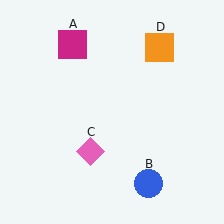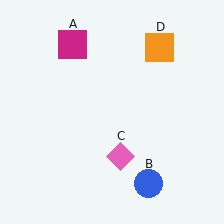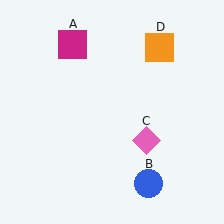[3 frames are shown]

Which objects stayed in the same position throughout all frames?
Magenta square (object A) and blue circle (object B) and orange square (object D) remained stationary.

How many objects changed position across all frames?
1 object changed position: pink diamond (object C).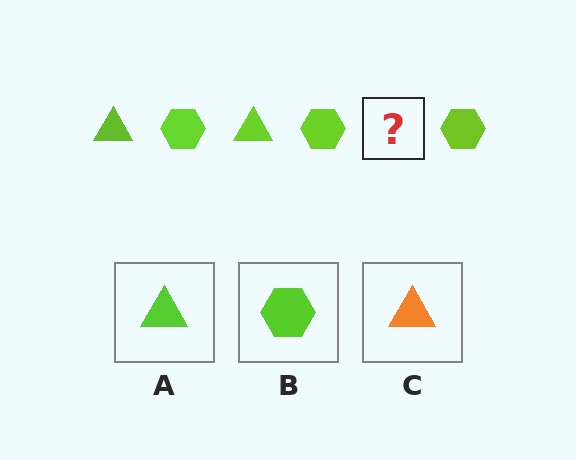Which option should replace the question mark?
Option A.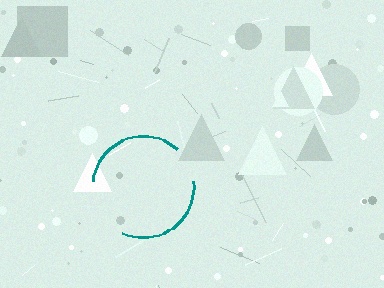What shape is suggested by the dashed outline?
The dashed outline suggests a circle.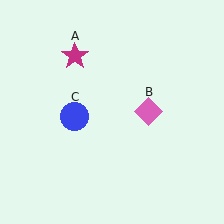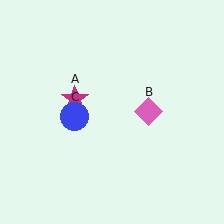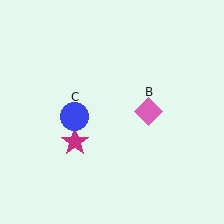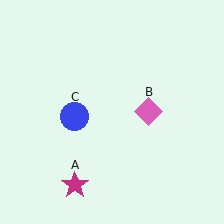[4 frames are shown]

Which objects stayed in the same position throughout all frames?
Pink diamond (object B) and blue circle (object C) remained stationary.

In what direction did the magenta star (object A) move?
The magenta star (object A) moved down.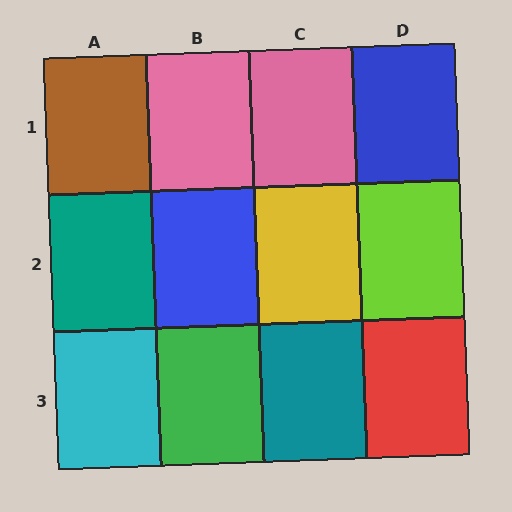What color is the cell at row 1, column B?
Pink.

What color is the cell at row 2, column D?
Lime.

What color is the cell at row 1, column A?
Brown.